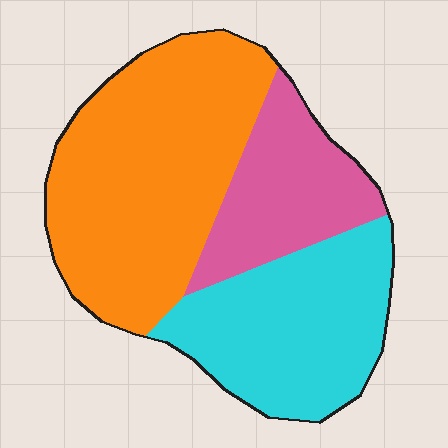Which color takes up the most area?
Orange, at roughly 45%.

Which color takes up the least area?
Pink, at roughly 20%.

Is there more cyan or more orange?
Orange.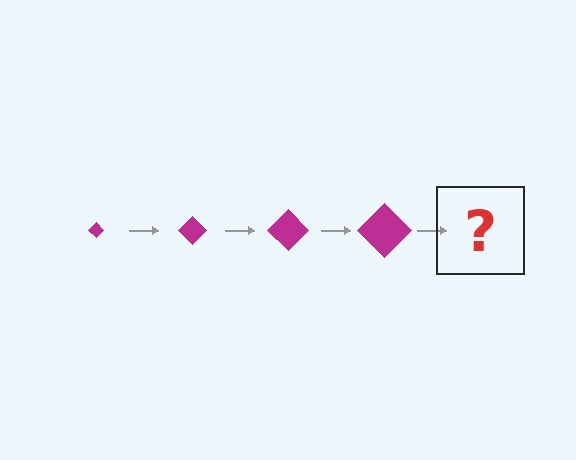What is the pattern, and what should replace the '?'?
The pattern is that the diamond gets progressively larger each step. The '?' should be a magenta diamond, larger than the previous one.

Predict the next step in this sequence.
The next step is a magenta diamond, larger than the previous one.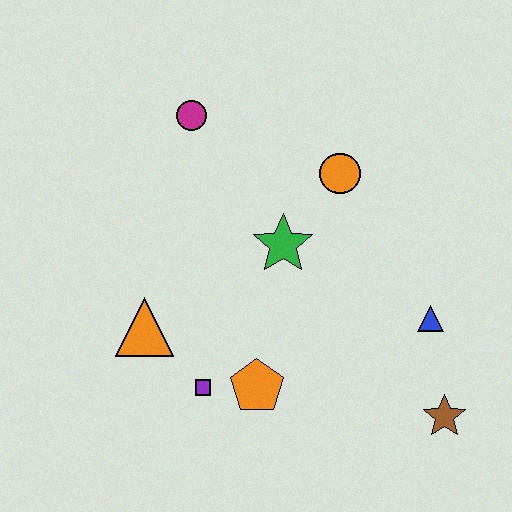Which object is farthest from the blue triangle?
The magenta circle is farthest from the blue triangle.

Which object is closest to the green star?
The orange circle is closest to the green star.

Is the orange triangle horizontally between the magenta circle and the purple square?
No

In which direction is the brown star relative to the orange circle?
The brown star is below the orange circle.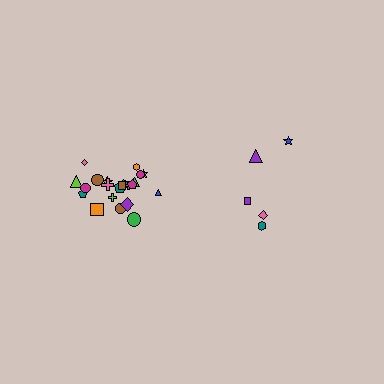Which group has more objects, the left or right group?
The left group.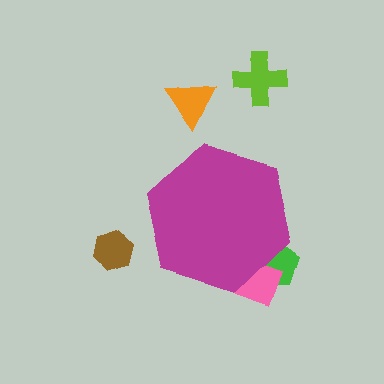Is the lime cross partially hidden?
No, the lime cross is fully visible.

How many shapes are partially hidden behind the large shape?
2 shapes are partially hidden.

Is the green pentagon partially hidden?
Yes, the green pentagon is partially hidden behind the magenta hexagon.